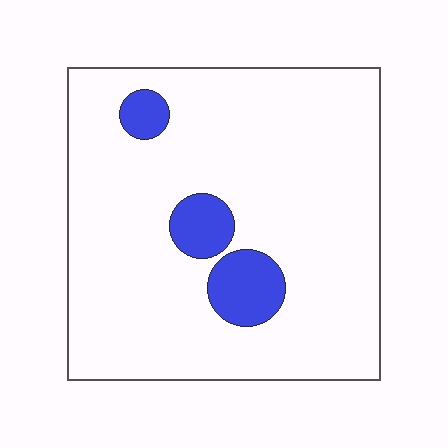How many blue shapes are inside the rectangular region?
3.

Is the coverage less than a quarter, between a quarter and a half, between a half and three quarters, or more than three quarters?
Less than a quarter.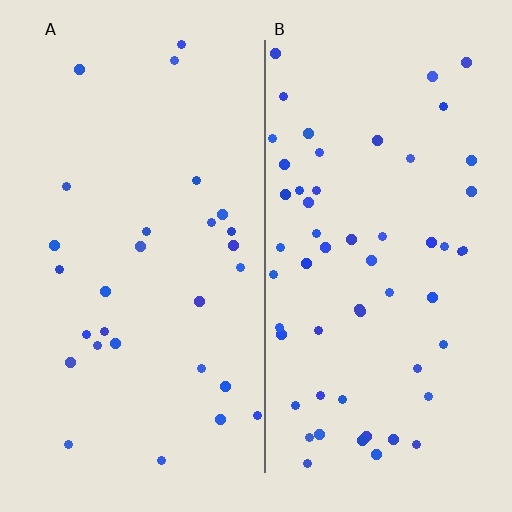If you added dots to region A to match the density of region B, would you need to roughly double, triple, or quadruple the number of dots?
Approximately double.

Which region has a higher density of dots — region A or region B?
B (the right).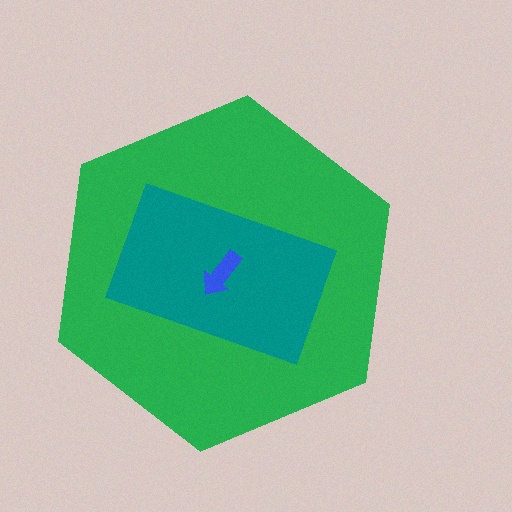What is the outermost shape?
The green hexagon.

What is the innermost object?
The blue arrow.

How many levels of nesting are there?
3.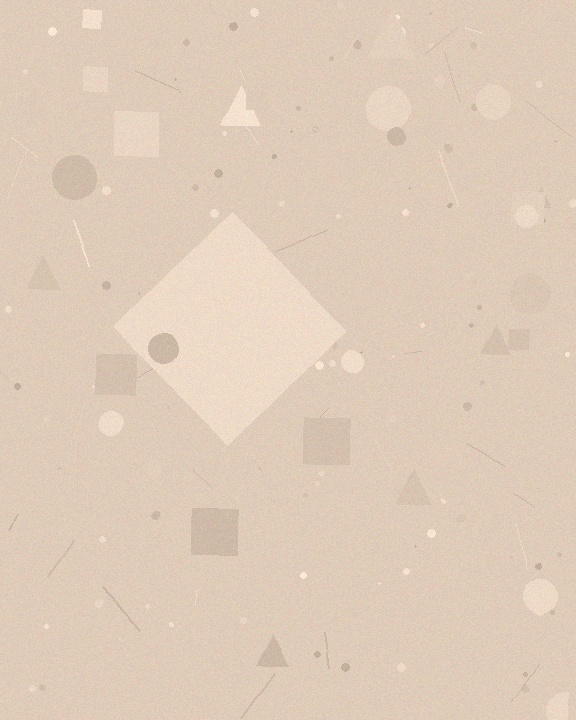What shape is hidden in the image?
A diamond is hidden in the image.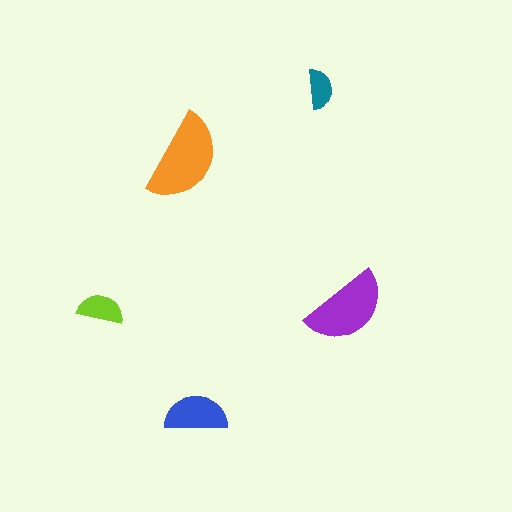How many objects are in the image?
There are 5 objects in the image.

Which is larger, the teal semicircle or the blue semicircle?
The blue one.